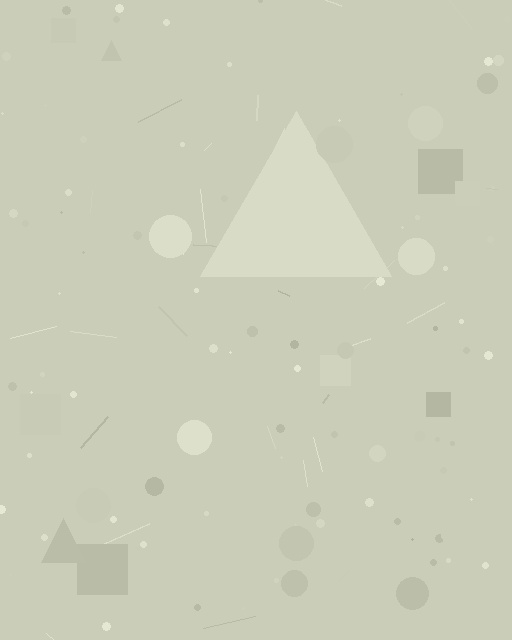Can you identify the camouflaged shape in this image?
The camouflaged shape is a triangle.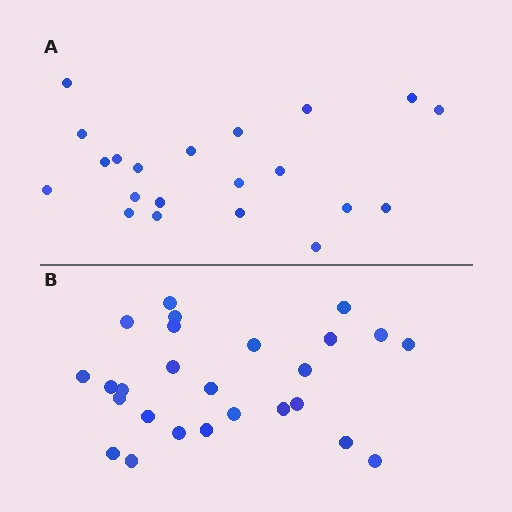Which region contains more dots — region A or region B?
Region B (the bottom region) has more dots.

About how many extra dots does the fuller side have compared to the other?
Region B has about 5 more dots than region A.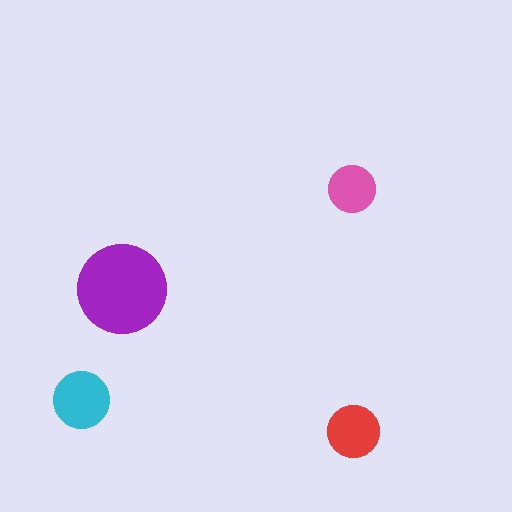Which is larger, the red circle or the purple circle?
The purple one.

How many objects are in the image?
There are 4 objects in the image.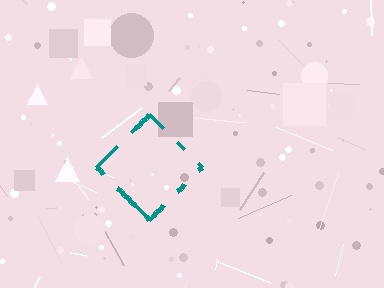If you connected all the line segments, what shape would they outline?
They would outline a diamond.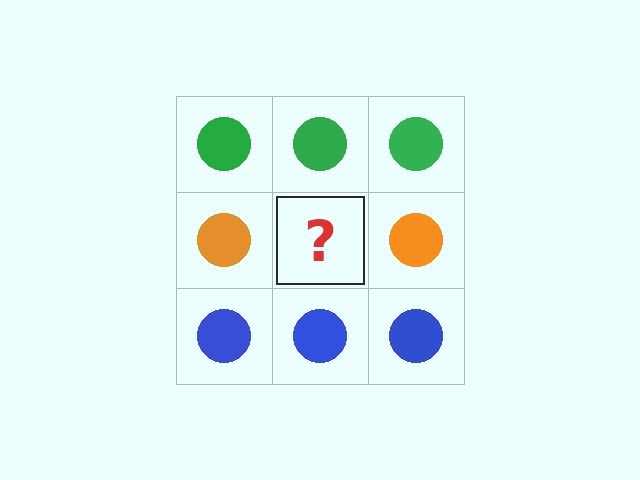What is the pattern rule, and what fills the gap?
The rule is that each row has a consistent color. The gap should be filled with an orange circle.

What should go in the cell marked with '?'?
The missing cell should contain an orange circle.